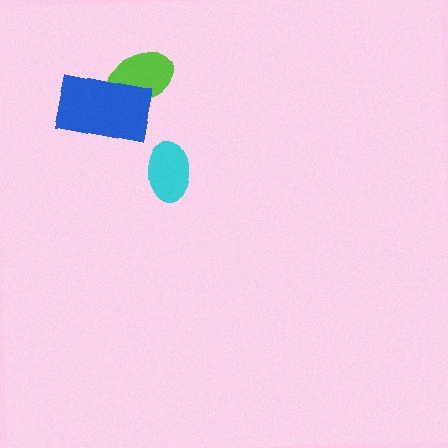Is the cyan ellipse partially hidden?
No, no other shape covers it.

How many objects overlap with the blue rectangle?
1 object overlaps with the blue rectangle.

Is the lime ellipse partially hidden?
Yes, it is partially covered by another shape.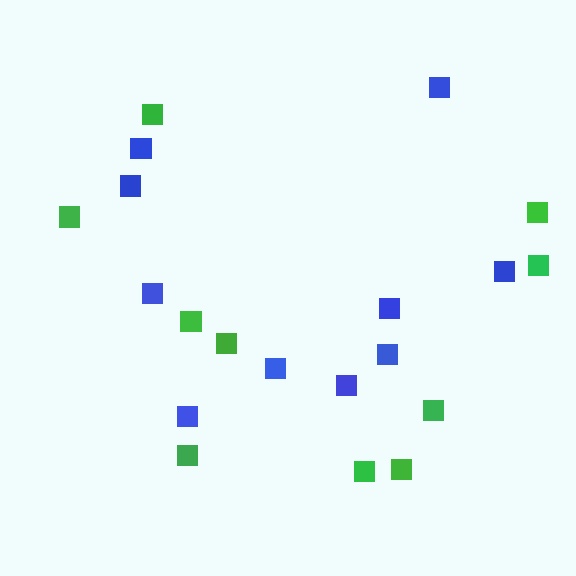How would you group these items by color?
There are 2 groups: one group of blue squares (10) and one group of green squares (10).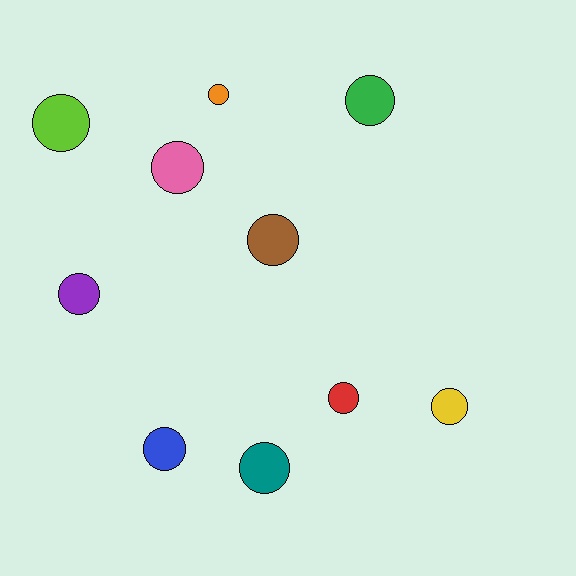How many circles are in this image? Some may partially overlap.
There are 10 circles.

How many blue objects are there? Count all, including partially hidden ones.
There is 1 blue object.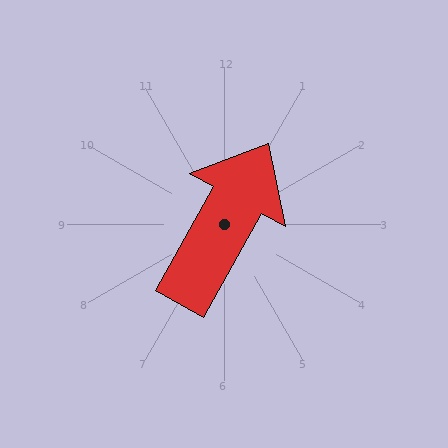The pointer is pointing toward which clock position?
Roughly 1 o'clock.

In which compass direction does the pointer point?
Northeast.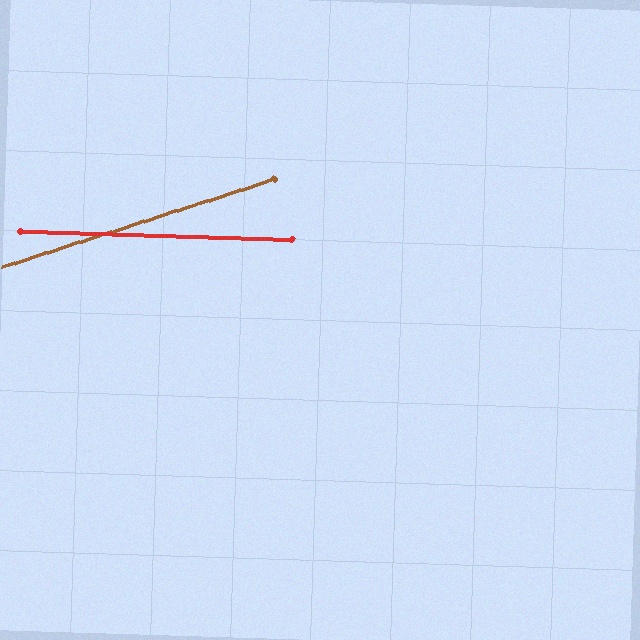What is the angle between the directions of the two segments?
Approximately 20 degrees.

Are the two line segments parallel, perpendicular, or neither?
Neither parallel nor perpendicular — they differ by about 20°.